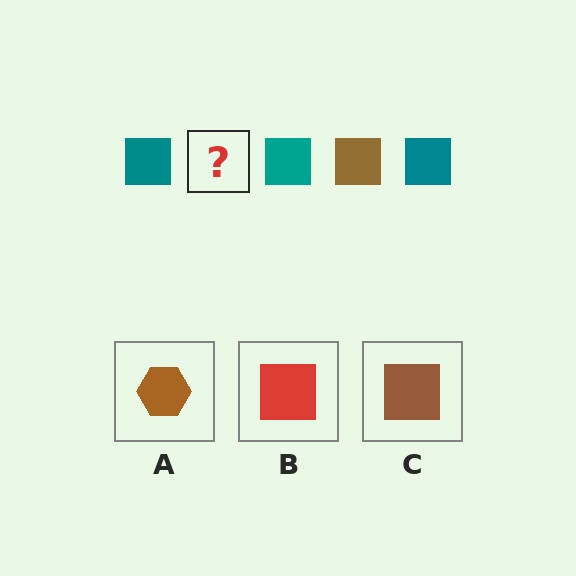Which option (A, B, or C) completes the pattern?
C.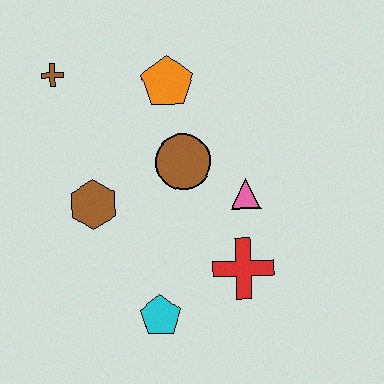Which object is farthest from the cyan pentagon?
The brown cross is farthest from the cyan pentagon.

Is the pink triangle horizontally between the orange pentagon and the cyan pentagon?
No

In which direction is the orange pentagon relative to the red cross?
The orange pentagon is above the red cross.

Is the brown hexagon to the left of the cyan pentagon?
Yes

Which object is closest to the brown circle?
The pink triangle is closest to the brown circle.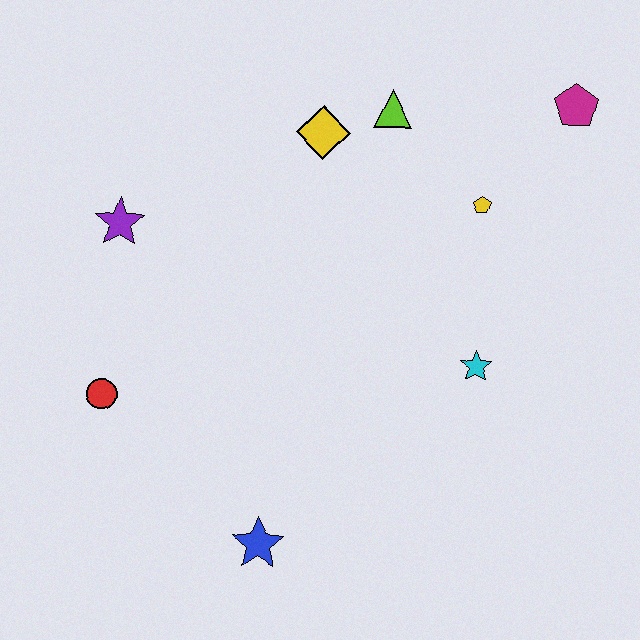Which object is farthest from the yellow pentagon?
The red circle is farthest from the yellow pentagon.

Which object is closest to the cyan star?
The yellow pentagon is closest to the cyan star.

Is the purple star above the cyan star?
Yes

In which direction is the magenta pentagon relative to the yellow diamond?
The magenta pentagon is to the right of the yellow diamond.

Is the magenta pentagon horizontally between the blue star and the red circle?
No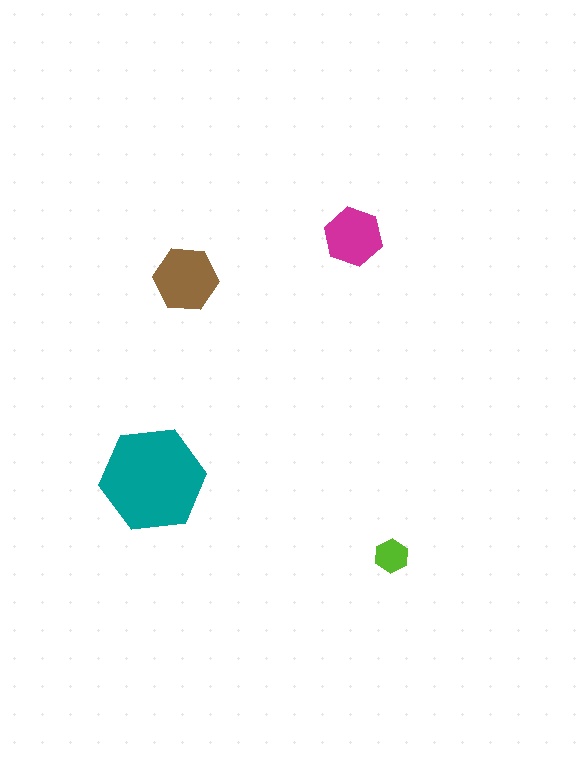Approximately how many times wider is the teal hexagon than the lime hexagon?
About 3 times wider.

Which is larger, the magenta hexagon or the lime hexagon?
The magenta one.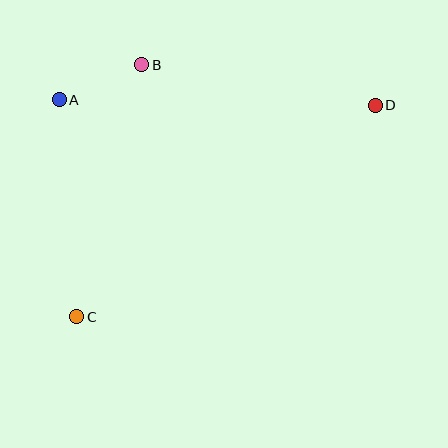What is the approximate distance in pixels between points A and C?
The distance between A and C is approximately 218 pixels.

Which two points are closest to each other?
Points A and B are closest to each other.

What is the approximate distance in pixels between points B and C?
The distance between B and C is approximately 260 pixels.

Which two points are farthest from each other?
Points C and D are farthest from each other.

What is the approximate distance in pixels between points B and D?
The distance between B and D is approximately 237 pixels.